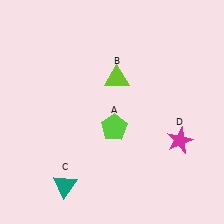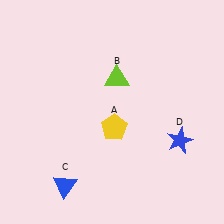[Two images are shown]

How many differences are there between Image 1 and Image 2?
There are 3 differences between the two images.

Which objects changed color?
A changed from lime to yellow. C changed from teal to blue. D changed from magenta to blue.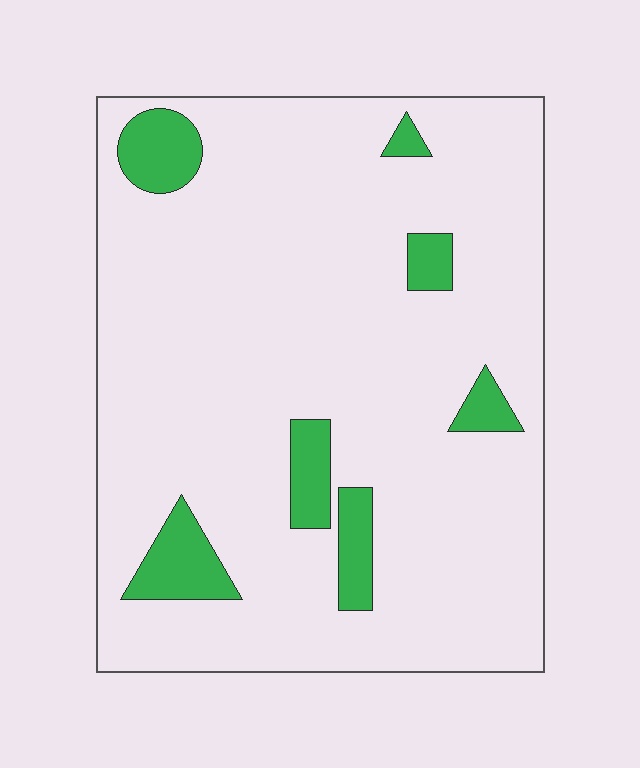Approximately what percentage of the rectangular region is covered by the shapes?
Approximately 10%.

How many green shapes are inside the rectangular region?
7.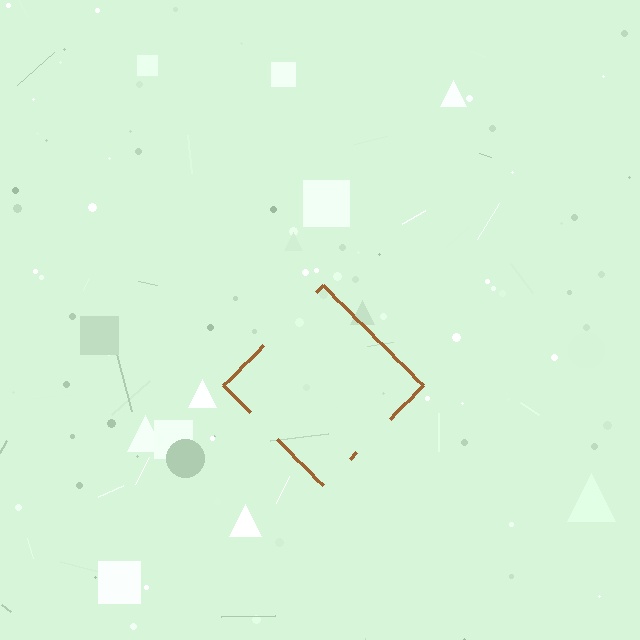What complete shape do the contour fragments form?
The contour fragments form a diamond.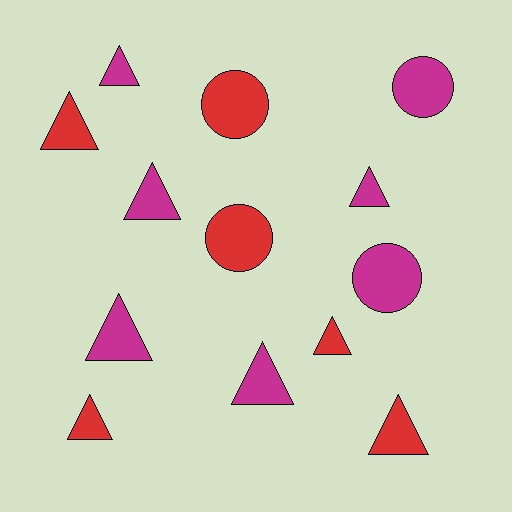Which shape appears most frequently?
Triangle, with 9 objects.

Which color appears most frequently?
Magenta, with 7 objects.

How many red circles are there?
There are 2 red circles.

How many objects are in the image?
There are 13 objects.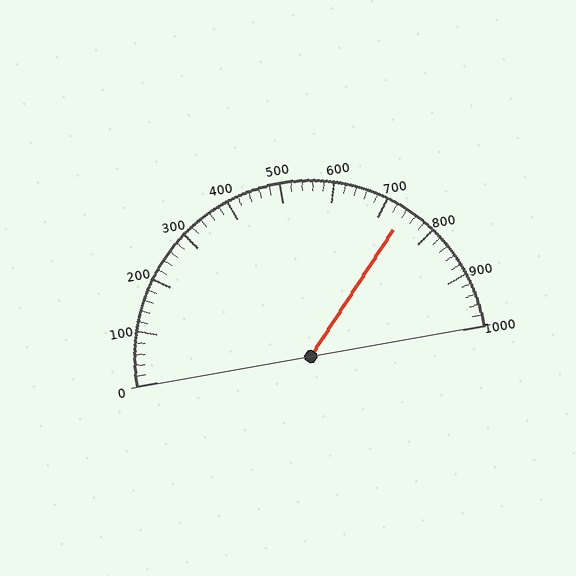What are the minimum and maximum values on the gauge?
The gauge ranges from 0 to 1000.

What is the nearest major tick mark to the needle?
The nearest major tick mark is 700.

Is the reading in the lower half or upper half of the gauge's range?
The reading is in the upper half of the range (0 to 1000).